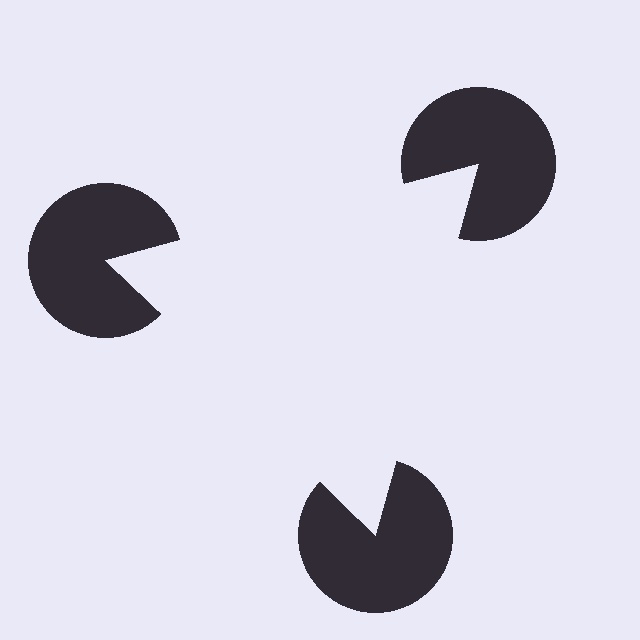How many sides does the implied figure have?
3 sides.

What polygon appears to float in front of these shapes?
An illusory triangle — its edges are inferred from the aligned wedge cuts in the pac-man discs, not physically drawn.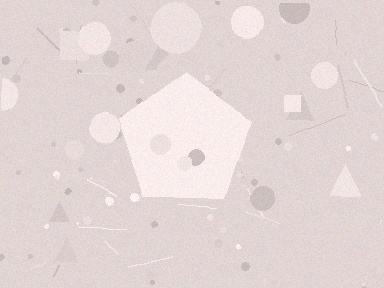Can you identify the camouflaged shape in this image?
The camouflaged shape is a pentagon.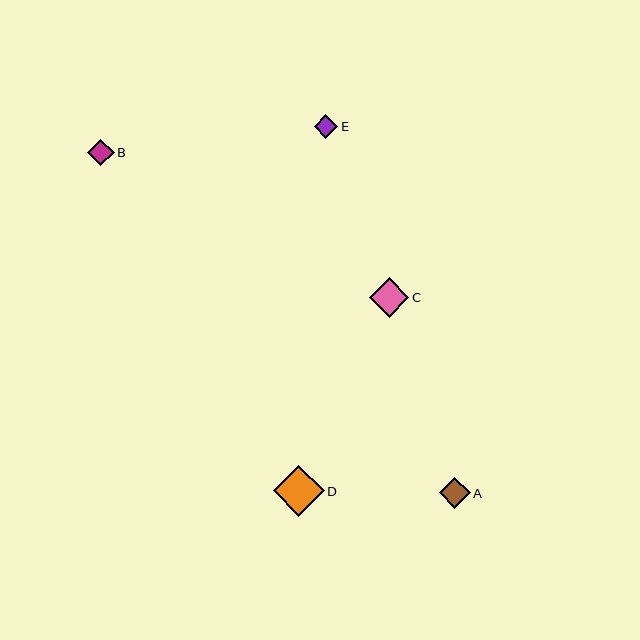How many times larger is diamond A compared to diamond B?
Diamond A is approximately 1.2 times the size of diamond B.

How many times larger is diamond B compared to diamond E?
Diamond B is approximately 1.1 times the size of diamond E.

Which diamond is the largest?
Diamond D is the largest with a size of approximately 51 pixels.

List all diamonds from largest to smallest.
From largest to smallest: D, C, A, B, E.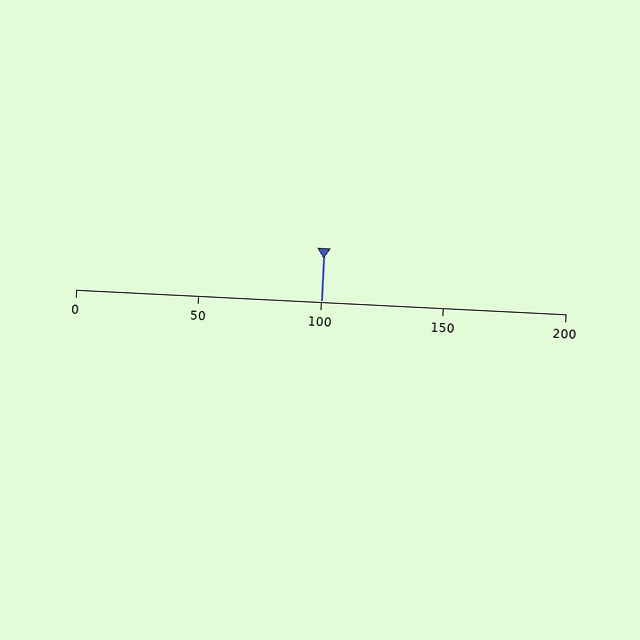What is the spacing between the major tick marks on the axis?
The major ticks are spaced 50 apart.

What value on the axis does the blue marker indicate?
The marker indicates approximately 100.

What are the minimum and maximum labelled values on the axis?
The axis runs from 0 to 200.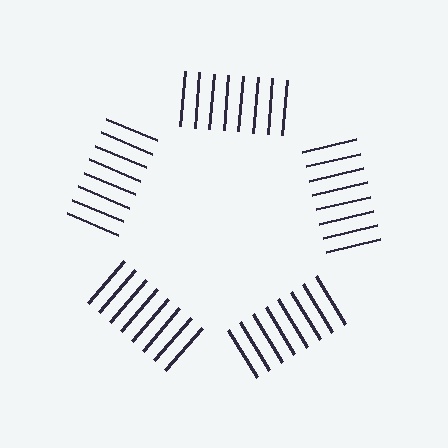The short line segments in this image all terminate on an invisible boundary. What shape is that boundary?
An illusory pentagon — the line segments terminate on its edges but no continuous stroke is drawn.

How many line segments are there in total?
40 — 8 along each of the 5 edges.